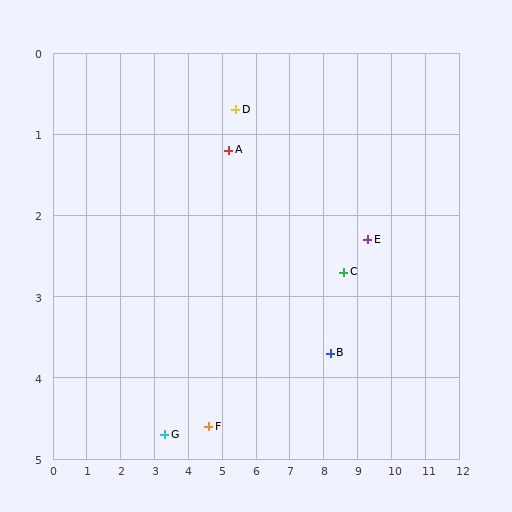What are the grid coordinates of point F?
Point F is at approximately (4.6, 4.6).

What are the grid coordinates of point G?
Point G is at approximately (3.3, 4.7).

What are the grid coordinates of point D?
Point D is at approximately (5.4, 0.7).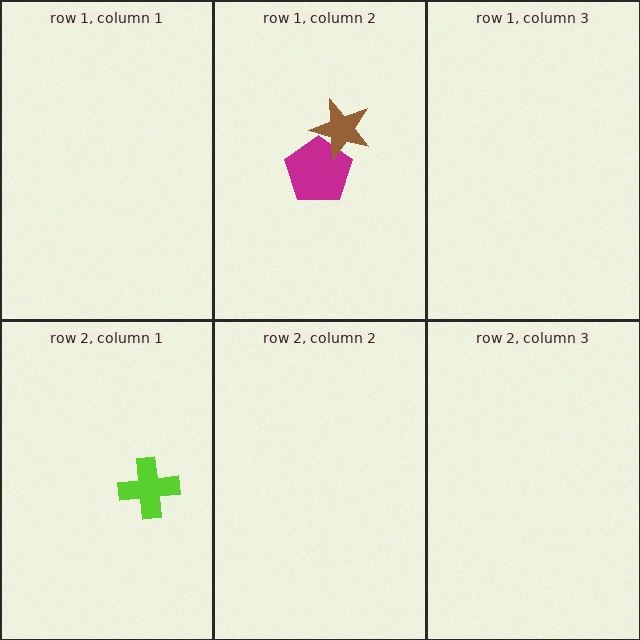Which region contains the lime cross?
The row 2, column 1 region.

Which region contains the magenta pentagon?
The row 1, column 2 region.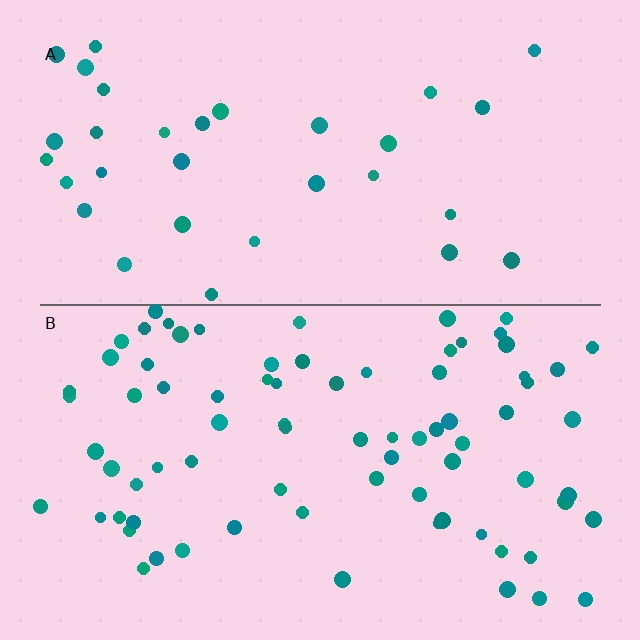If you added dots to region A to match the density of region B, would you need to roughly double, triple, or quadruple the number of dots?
Approximately double.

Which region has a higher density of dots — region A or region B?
B (the bottom).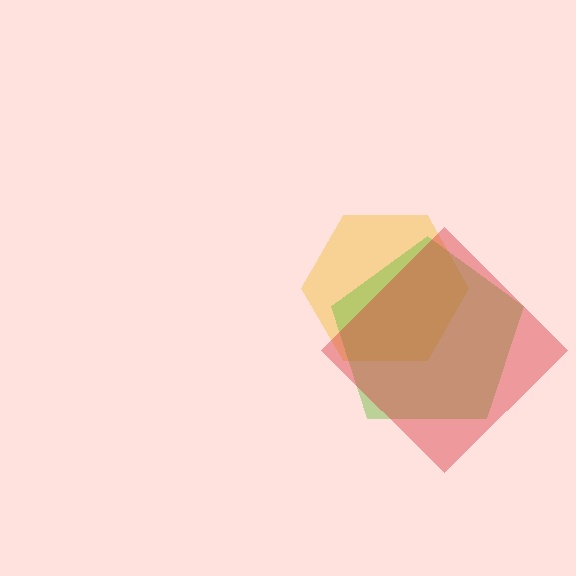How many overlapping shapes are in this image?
There are 3 overlapping shapes in the image.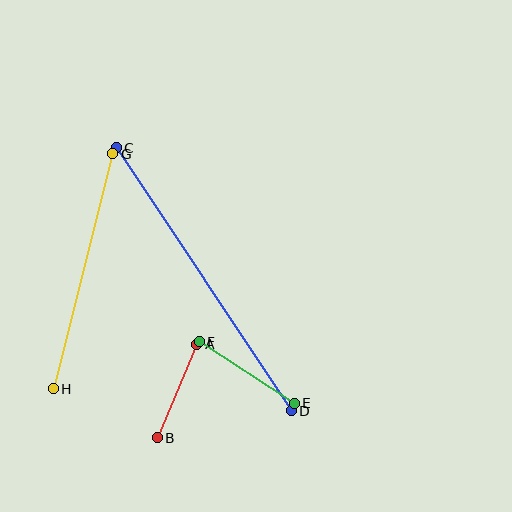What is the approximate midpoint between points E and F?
The midpoint is at approximately (247, 373) pixels.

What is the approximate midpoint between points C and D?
The midpoint is at approximately (204, 279) pixels.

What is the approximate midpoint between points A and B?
The midpoint is at approximately (177, 391) pixels.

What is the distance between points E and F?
The distance is approximately 113 pixels.